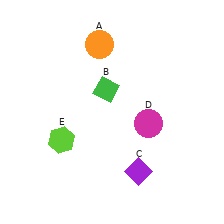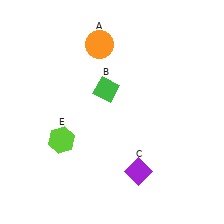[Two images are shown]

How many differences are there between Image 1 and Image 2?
There is 1 difference between the two images.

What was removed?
The magenta circle (D) was removed in Image 2.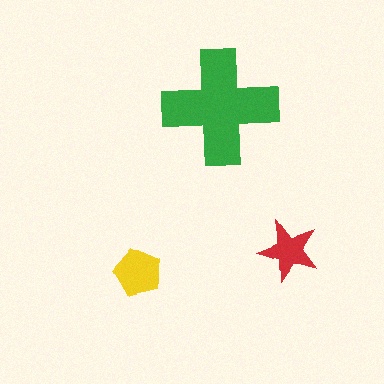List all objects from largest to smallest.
The green cross, the yellow pentagon, the red star.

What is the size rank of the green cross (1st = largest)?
1st.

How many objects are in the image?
There are 3 objects in the image.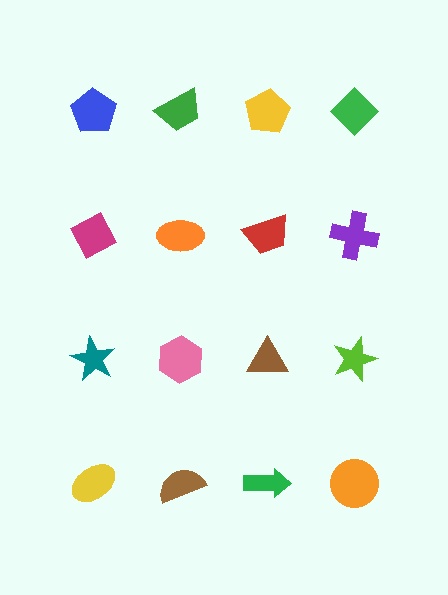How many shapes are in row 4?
4 shapes.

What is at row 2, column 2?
An orange ellipse.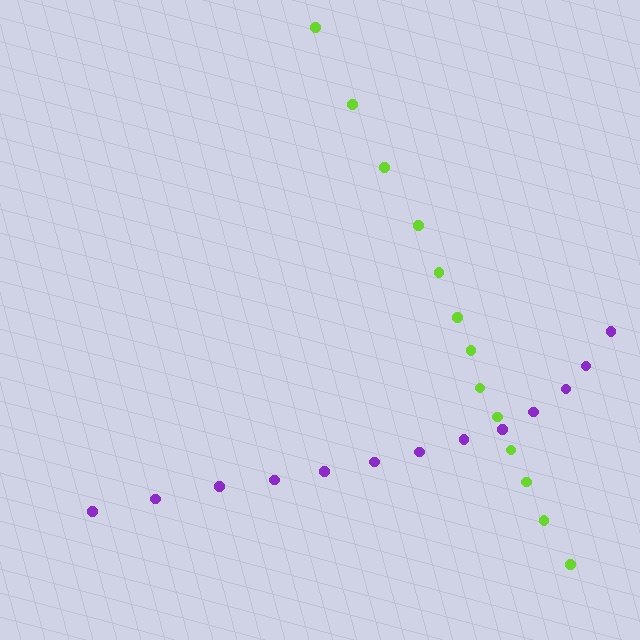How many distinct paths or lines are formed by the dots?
There are 2 distinct paths.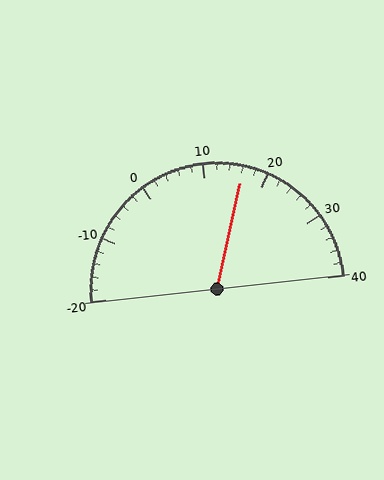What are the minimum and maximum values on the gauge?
The gauge ranges from -20 to 40.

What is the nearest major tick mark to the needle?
The nearest major tick mark is 20.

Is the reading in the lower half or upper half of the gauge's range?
The reading is in the upper half of the range (-20 to 40).